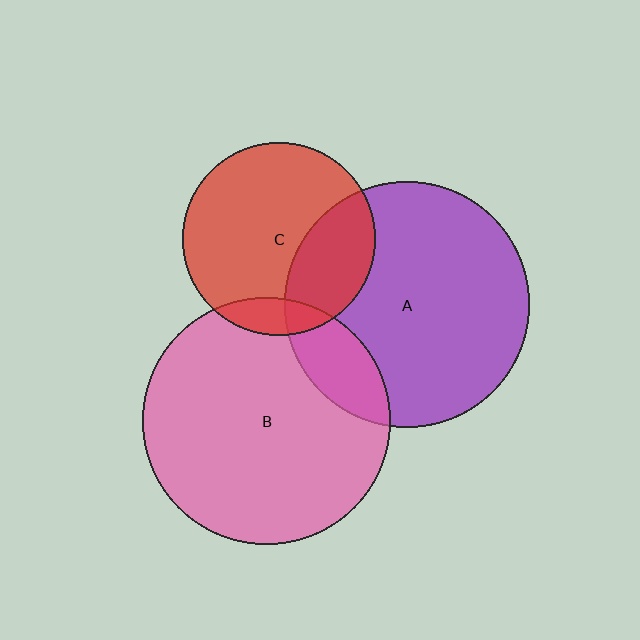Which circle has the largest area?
Circle B (pink).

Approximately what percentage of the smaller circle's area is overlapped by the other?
Approximately 10%.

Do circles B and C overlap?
Yes.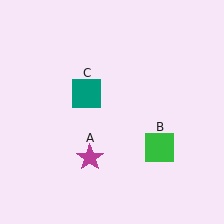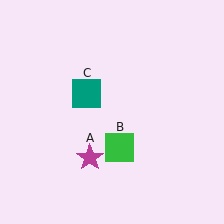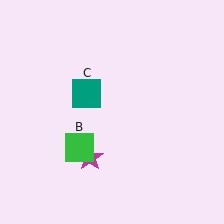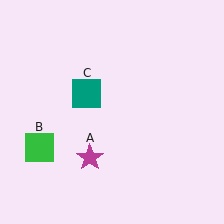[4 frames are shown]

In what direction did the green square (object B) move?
The green square (object B) moved left.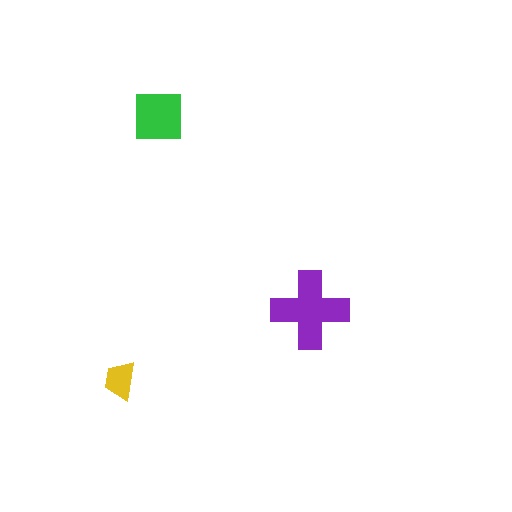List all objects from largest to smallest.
The purple cross, the green square, the yellow trapezoid.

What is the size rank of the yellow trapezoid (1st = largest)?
3rd.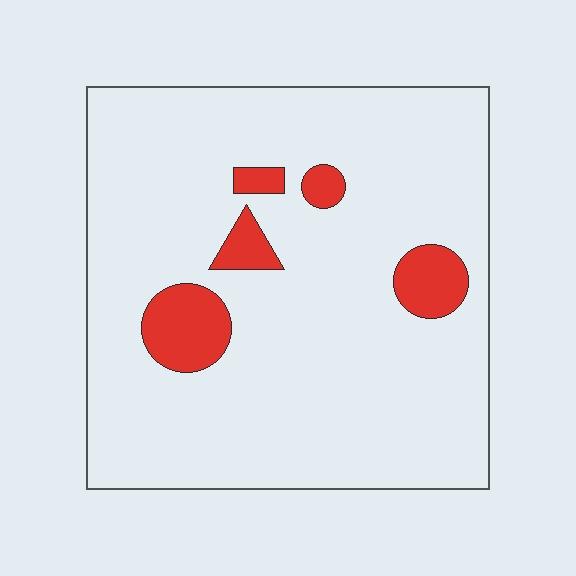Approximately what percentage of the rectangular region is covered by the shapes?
Approximately 10%.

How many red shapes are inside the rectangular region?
5.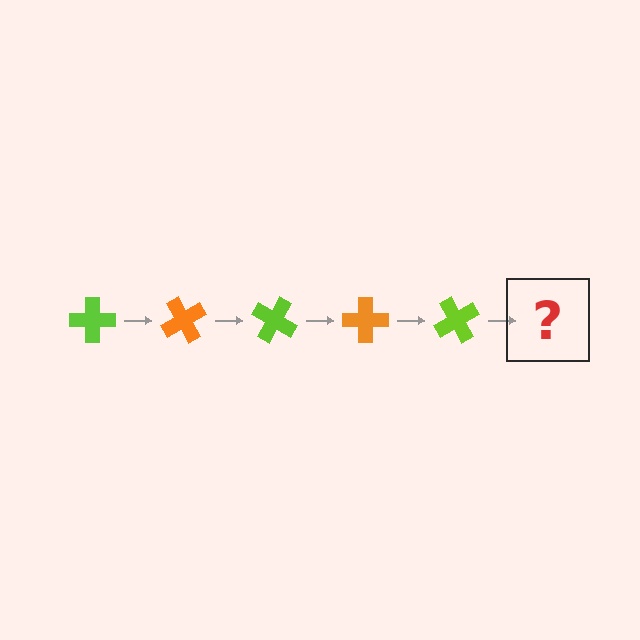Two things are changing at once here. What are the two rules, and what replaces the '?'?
The two rules are that it rotates 60 degrees each step and the color cycles through lime and orange. The '?' should be an orange cross, rotated 300 degrees from the start.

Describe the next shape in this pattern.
It should be an orange cross, rotated 300 degrees from the start.